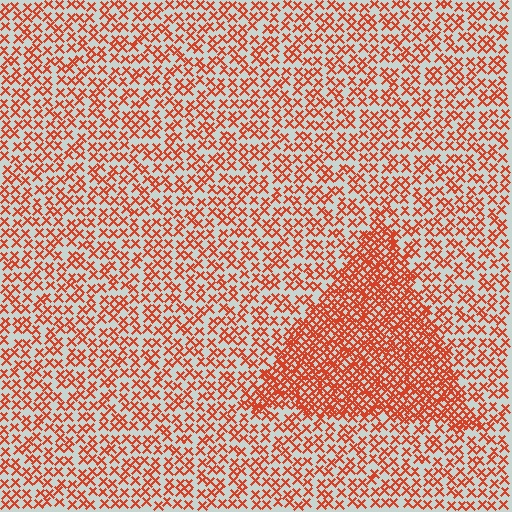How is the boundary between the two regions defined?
The boundary is defined by a change in element density (approximately 2.2x ratio). All elements are the same color, size, and shape.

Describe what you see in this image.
The image contains small red elements arranged at two different densities. A triangle-shaped region is visible where the elements are more densely packed than the surrounding area.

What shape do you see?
I see a triangle.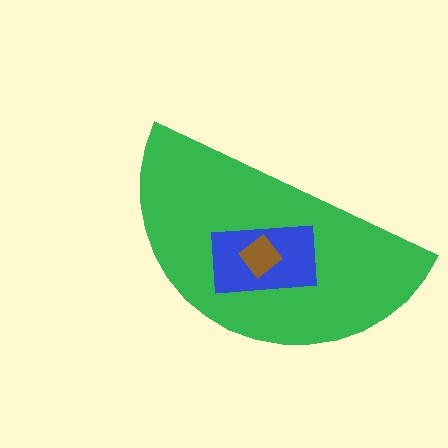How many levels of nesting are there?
3.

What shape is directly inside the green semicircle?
The blue rectangle.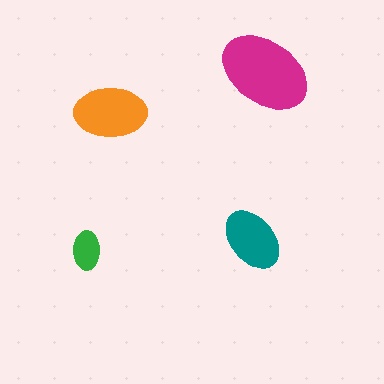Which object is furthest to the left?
The green ellipse is leftmost.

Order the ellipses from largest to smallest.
the magenta one, the orange one, the teal one, the green one.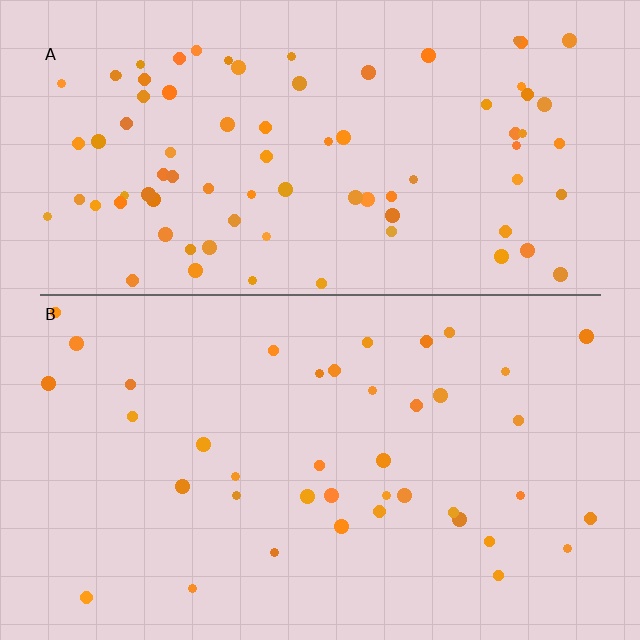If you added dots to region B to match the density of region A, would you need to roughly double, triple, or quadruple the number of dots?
Approximately double.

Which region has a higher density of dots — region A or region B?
A (the top).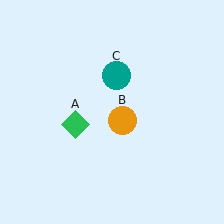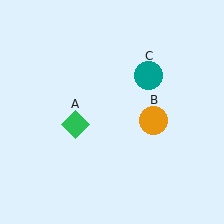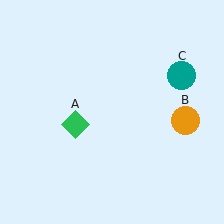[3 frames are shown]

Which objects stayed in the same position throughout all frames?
Green diamond (object A) remained stationary.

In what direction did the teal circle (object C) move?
The teal circle (object C) moved right.